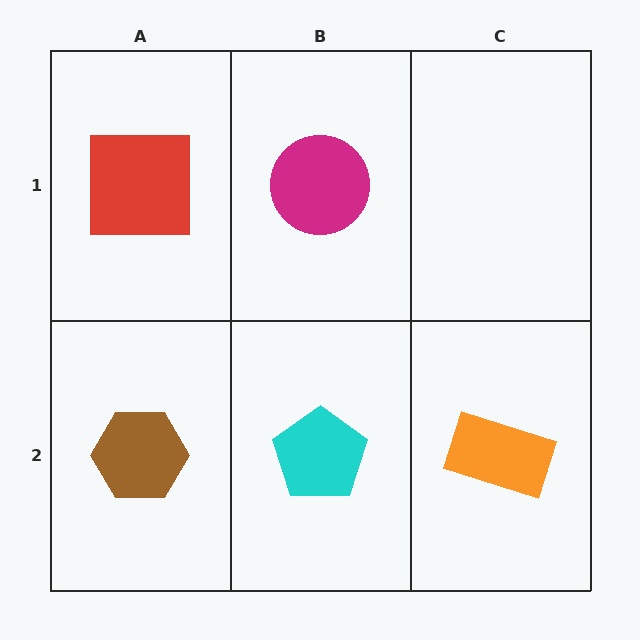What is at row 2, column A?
A brown hexagon.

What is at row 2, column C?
An orange rectangle.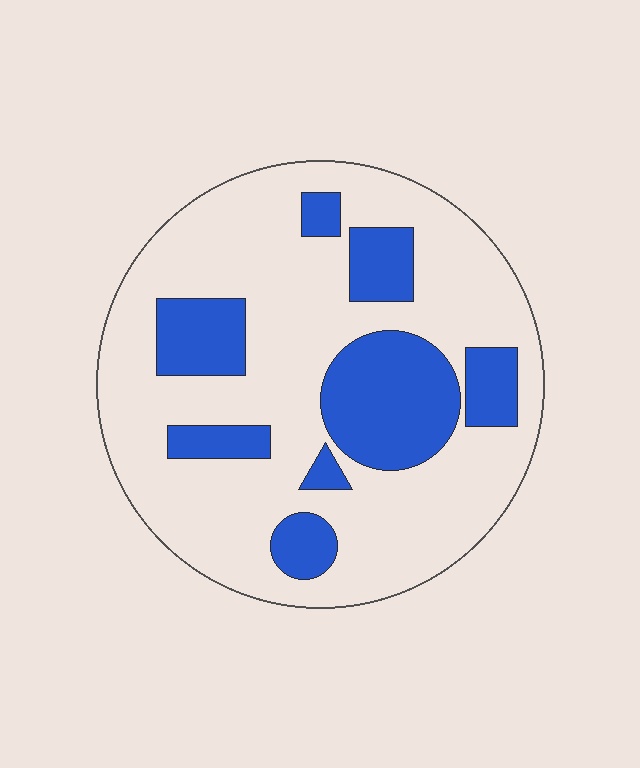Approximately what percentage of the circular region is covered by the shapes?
Approximately 25%.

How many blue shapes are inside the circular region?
8.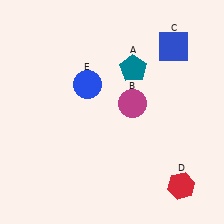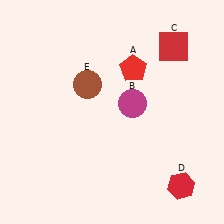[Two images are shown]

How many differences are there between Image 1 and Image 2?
There are 3 differences between the two images.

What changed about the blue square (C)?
In Image 1, C is blue. In Image 2, it changed to red.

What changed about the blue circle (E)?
In Image 1, E is blue. In Image 2, it changed to brown.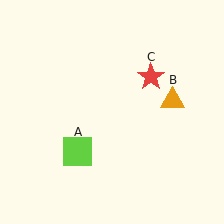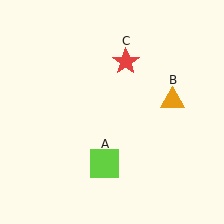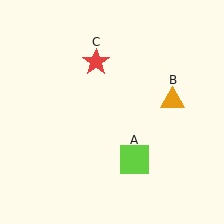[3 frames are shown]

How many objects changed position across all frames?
2 objects changed position: lime square (object A), red star (object C).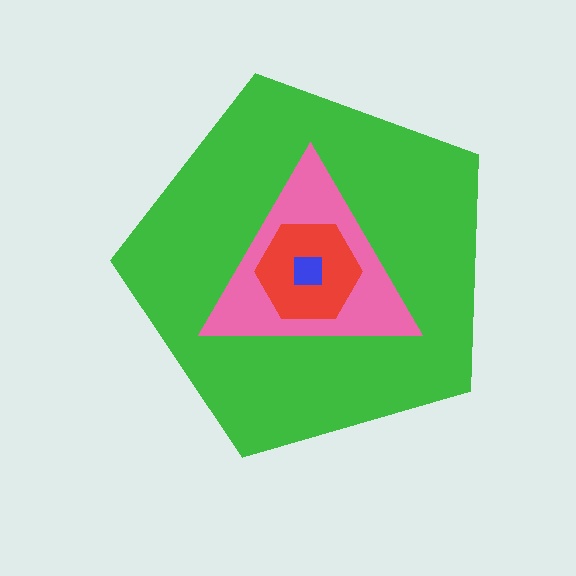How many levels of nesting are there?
4.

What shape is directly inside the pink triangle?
The red hexagon.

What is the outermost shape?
The green pentagon.